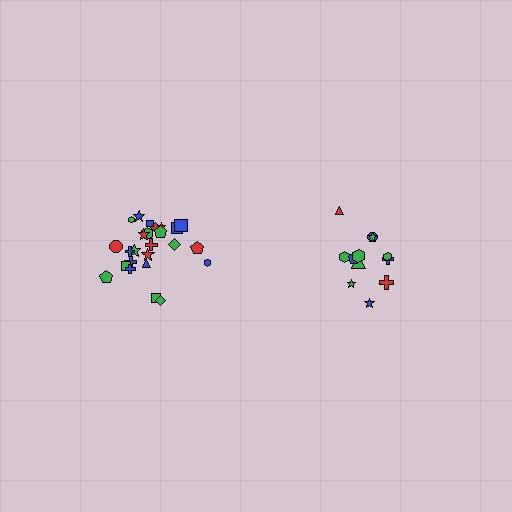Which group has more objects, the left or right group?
The left group.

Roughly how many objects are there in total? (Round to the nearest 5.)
Roughly 35 objects in total.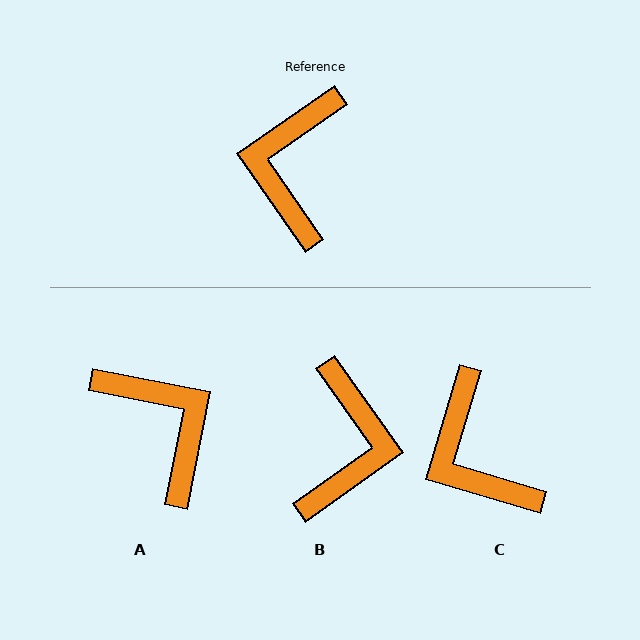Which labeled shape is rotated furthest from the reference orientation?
B, about 179 degrees away.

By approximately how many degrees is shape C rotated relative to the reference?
Approximately 39 degrees counter-clockwise.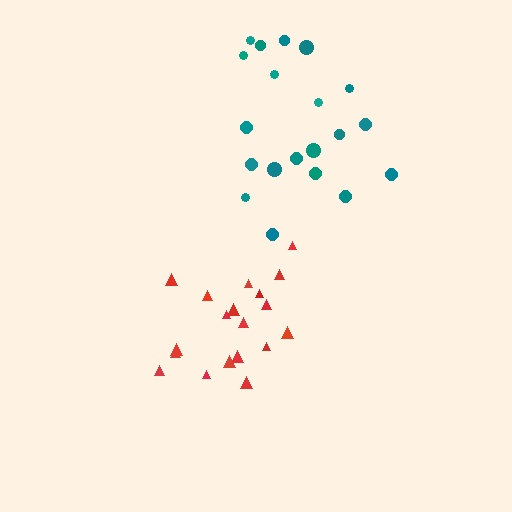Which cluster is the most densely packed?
Red.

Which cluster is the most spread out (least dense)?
Teal.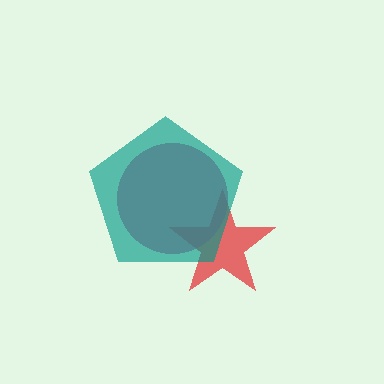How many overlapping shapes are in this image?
There are 3 overlapping shapes in the image.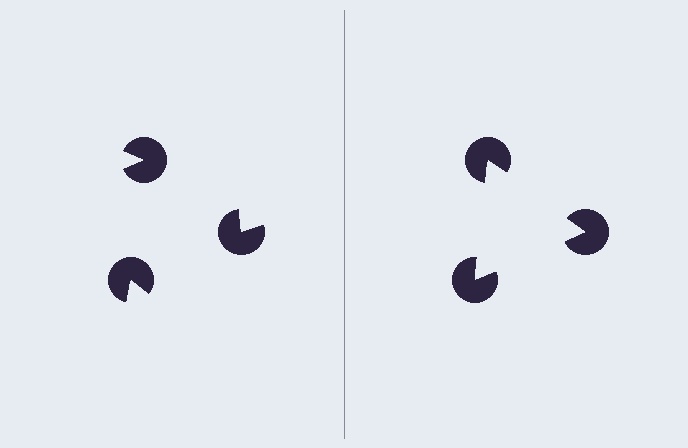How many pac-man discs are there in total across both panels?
6 — 3 on each side.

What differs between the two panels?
The pac-man discs are positioned identically on both sides; only the wedge orientations differ. On the right they align to a triangle; on the left they are misaligned.